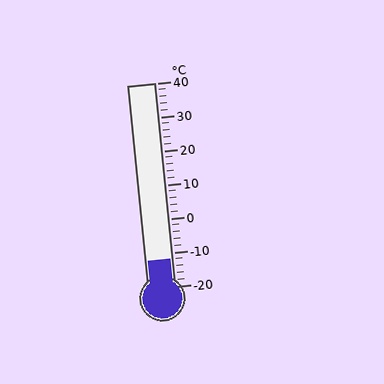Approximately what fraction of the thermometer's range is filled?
The thermometer is filled to approximately 15% of its range.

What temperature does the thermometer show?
The thermometer shows approximately -12°C.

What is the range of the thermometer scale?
The thermometer scale ranges from -20°C to 40°C.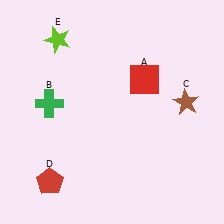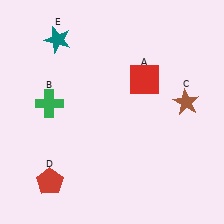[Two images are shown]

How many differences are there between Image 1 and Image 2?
There is 1 difference between the two images.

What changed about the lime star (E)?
In Image 1, E is lime. In Image 2, it changed to teal.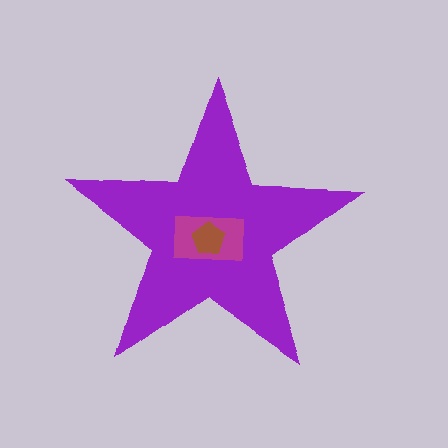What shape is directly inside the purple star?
The magenta rectangle.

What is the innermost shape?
The brown pentagon.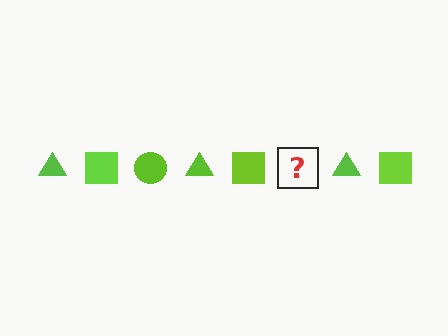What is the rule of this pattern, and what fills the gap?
The rule is that the pattern cycles through triangle, square, circle shapes in lime. The gap should be filled with a lime circle.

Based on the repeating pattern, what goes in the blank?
The blank should be a lime circle.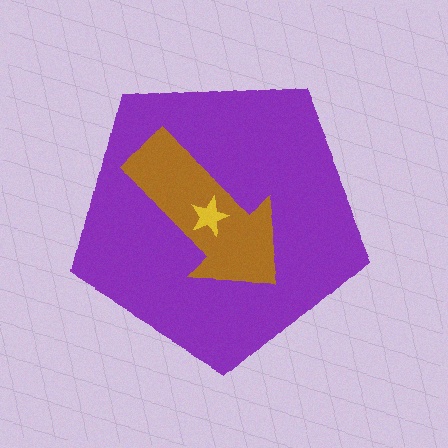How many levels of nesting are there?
3.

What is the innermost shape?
The yellow star.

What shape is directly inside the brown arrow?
The yellow star.